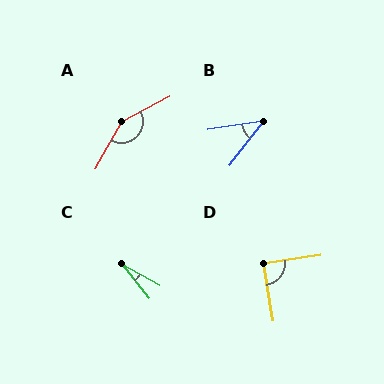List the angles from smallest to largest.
C (23°), B (44°), D (89°), A (147°).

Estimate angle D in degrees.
Approximately 89 degrees.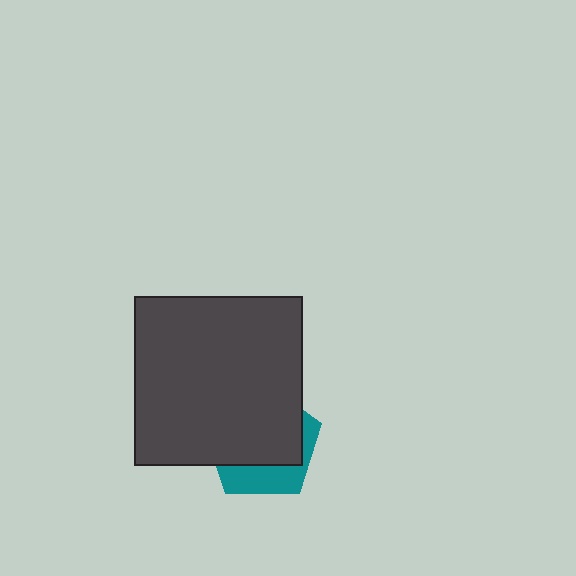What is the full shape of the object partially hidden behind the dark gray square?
The partially hidden object is a teal pentagon.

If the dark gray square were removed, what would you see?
You would see the complete teal pentagon.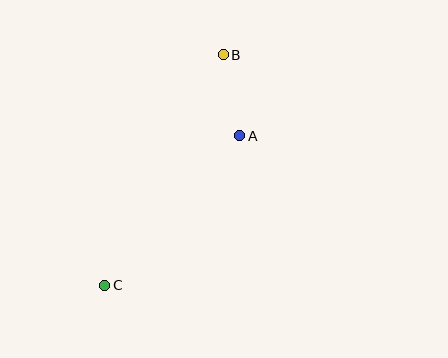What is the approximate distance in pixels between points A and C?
The distance between A and C is approximately 201 pixels.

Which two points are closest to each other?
Points A and B are closest to each other.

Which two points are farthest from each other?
Points B and C are farthest from each other.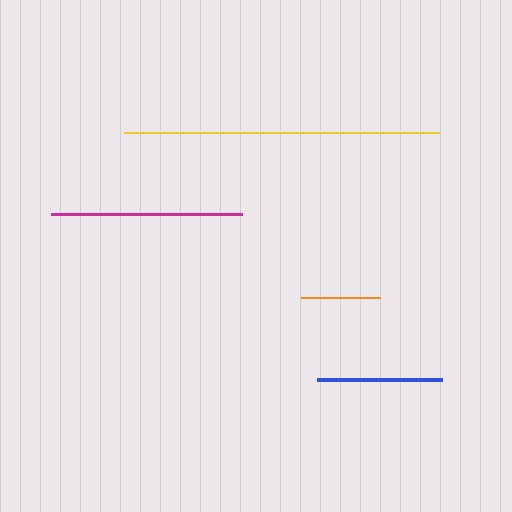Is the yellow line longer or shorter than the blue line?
The yellow line is longer than the blue line.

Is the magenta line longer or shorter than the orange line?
The magenta line is longer than the orange line.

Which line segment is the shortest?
The orange line is the shortest at approximately 79 pixels.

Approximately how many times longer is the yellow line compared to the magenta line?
The yellow line is approximately 1.6 times the length of the magenta line.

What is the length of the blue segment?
The blue segment is approximately 124 pixels long.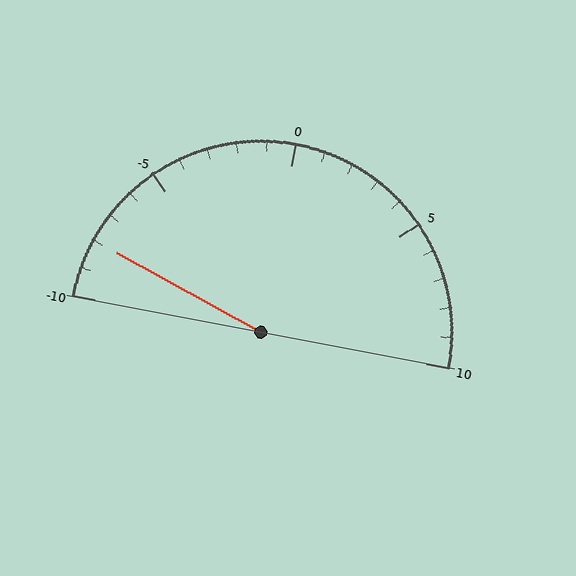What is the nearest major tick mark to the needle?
The nearest major tick mark is -10.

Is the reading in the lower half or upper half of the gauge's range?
The reading is in the lower half of the range (-10 to 10).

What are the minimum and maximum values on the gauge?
The gauge ranges from -10 to 10.